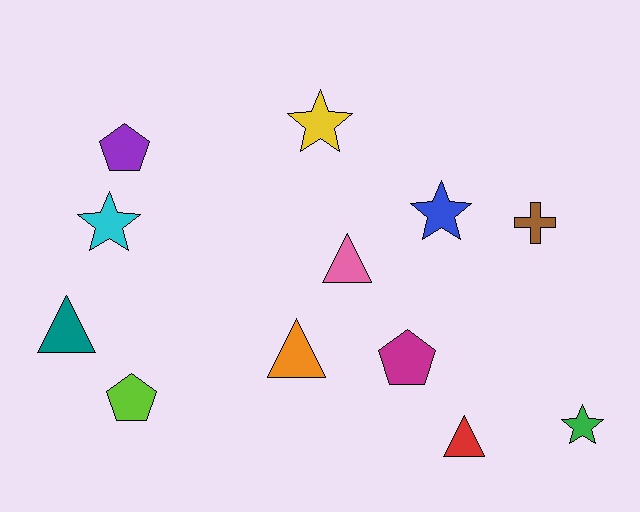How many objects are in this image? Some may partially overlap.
There are 12 objects.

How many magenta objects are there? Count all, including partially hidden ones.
There is 1 magenta object.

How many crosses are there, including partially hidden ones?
There is 1 cross.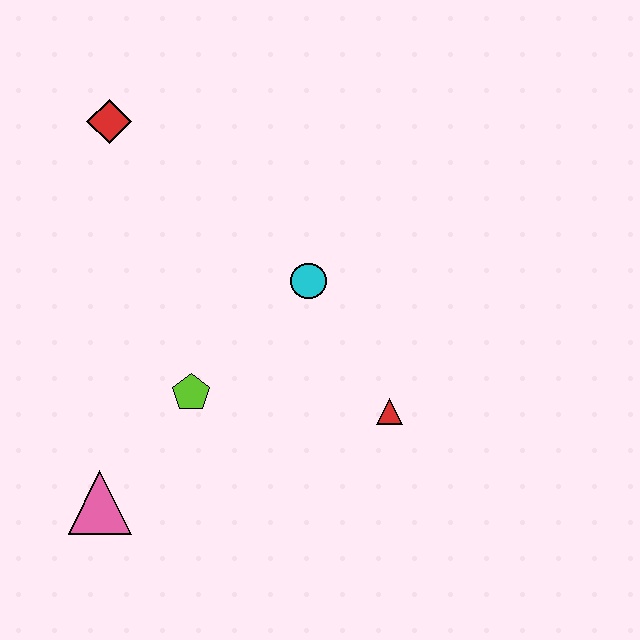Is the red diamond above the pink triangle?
Yes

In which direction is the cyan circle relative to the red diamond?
The cyan circle is to the right of the red diamond.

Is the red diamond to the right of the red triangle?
No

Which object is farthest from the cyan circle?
The pink triangle is farthest from the cyan circle.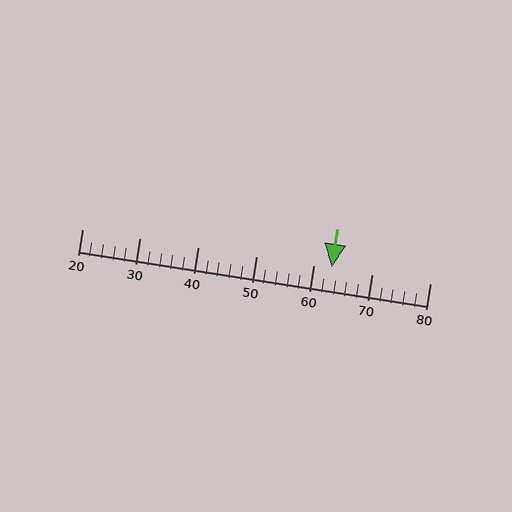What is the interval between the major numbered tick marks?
The major tick marks are spaced 10 units apart.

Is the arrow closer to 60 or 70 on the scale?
The arrow is closer to 60.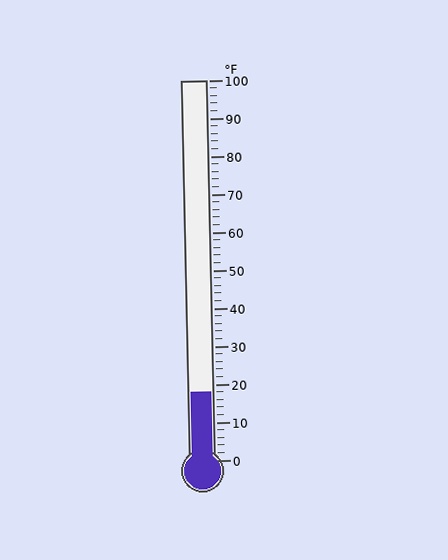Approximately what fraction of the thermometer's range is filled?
The thermometer is filled to approximately 20% of its range.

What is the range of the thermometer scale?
The thermometer scale ranges from 0°F to 100°F.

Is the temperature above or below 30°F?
The temperature is below 30°F.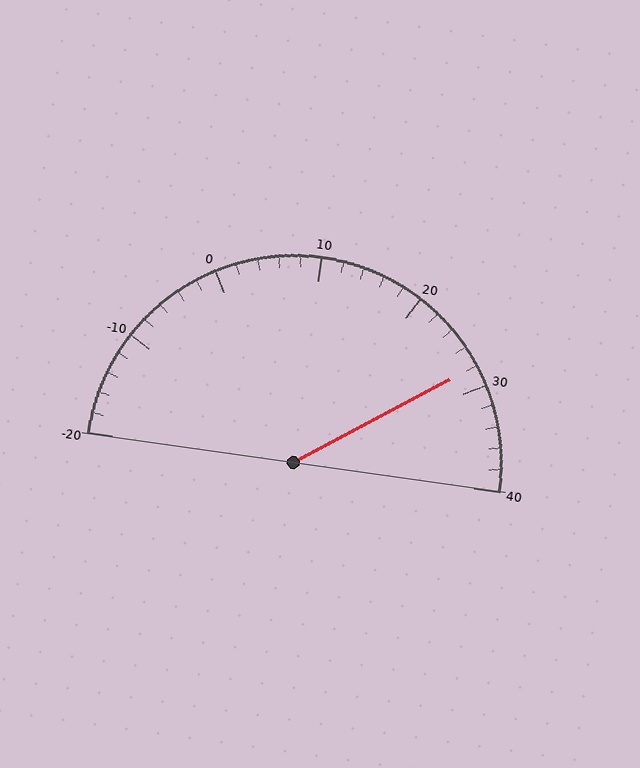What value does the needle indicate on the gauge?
The needle indicates approximately 28.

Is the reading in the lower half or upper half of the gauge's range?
The reading is in the upper half of the range (-20 to 40).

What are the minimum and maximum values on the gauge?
The gauge ranges from -20 to 40.